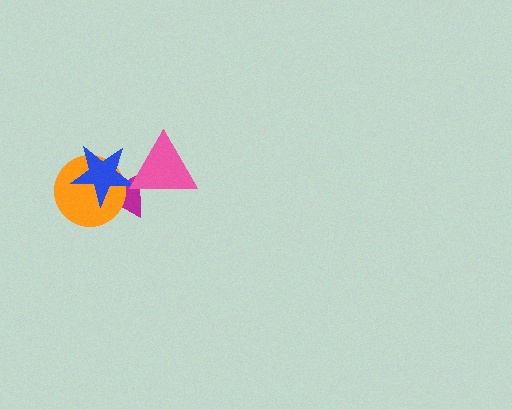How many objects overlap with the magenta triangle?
3 objects overlap with the magenta triangle.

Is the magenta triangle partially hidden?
Yes, it is partially covered by another shape.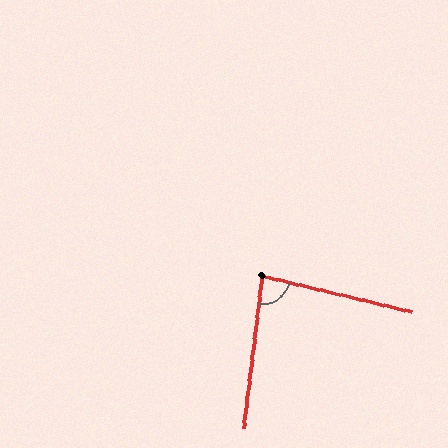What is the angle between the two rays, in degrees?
Approximately 84 degrees.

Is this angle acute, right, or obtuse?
It is acute.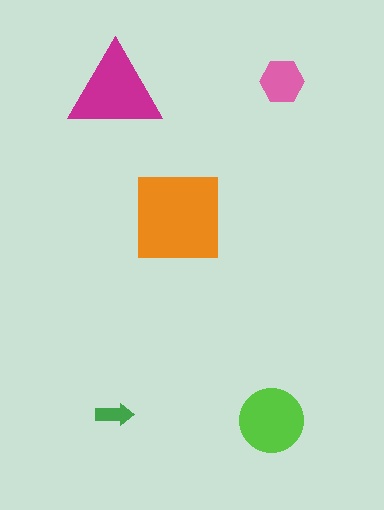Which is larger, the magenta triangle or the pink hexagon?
The magenta triangle.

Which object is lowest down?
The lime circle is bottommost.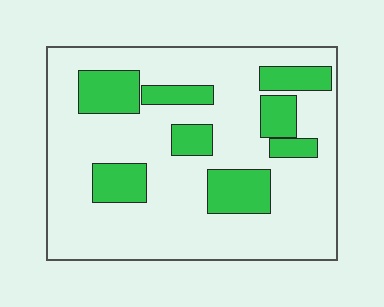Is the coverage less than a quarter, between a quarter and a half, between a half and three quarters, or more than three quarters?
Less than a quarter.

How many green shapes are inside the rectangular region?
8.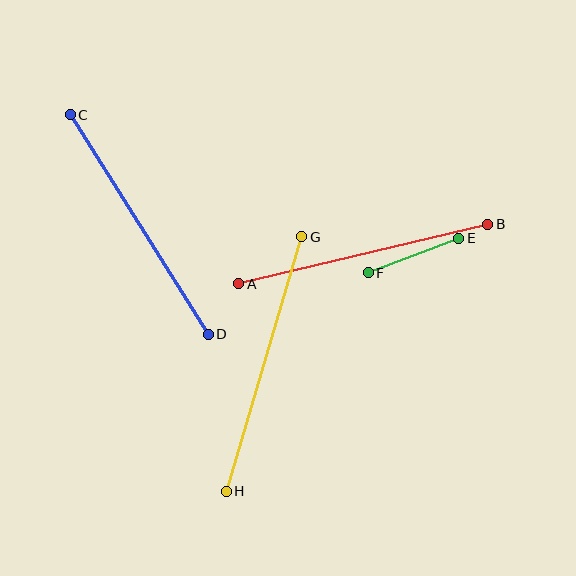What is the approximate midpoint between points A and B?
The midpoint is at approximately (363, 254) pixels.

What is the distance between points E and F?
The distance is approximately 97 pixels.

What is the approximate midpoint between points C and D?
The midpoint is at approximately (139, 225) pixels.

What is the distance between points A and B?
The distance is approximately 256 pixels.